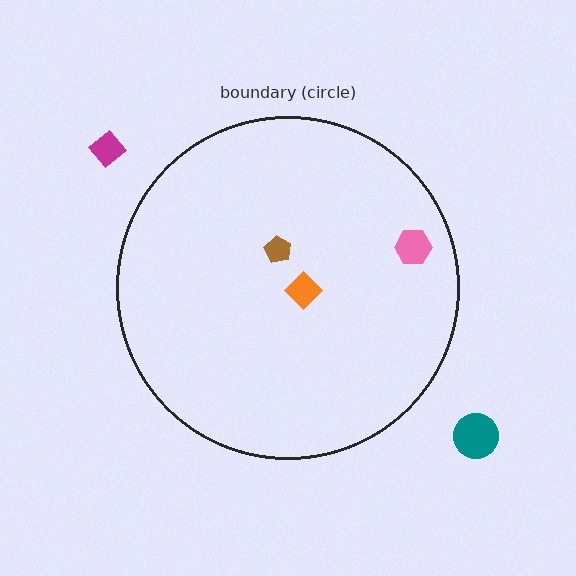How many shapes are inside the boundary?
3 inside, 2 outside.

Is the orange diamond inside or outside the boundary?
Inside.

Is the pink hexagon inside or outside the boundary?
Inside.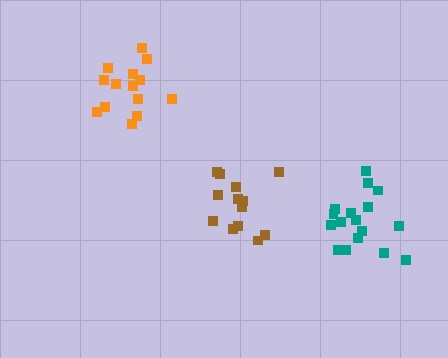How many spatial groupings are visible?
There are 3 spatial groupings.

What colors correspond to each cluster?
The clusters are colored: teal, brown, orange.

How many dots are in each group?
Group 1: 17 dots, Group 2: 13 dots, Group 3: 14 dots (44 total).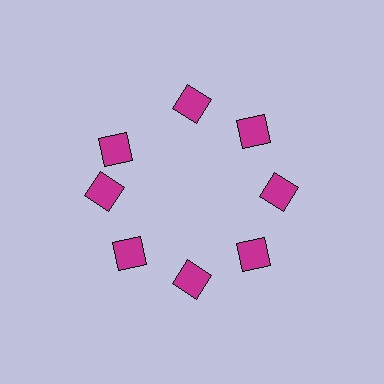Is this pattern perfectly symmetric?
No. The 8 magenta squares are arranged in a ring, but one element near the 10 o'clock position is rotated out of alignment along the ring, breaking the 8-fold rotational symmetry.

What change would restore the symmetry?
The symmetry would be restored by rotating it back into even spacing with its neighbors so that all 8 squares sit at equal angles and equal distance from the center.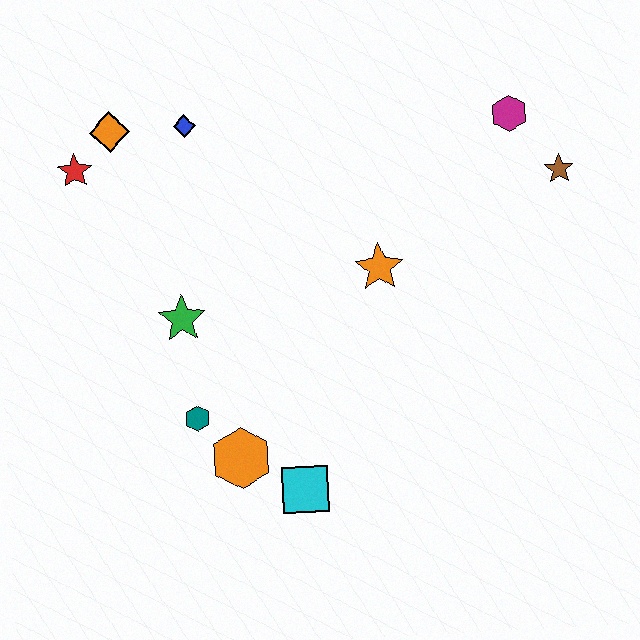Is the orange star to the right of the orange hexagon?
Yes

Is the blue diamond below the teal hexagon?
No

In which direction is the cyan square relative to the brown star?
The cyan square is below the brown star.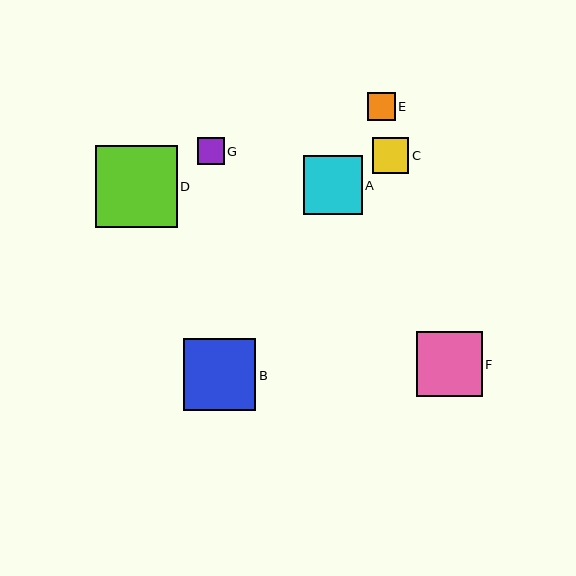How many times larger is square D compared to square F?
Square D is approximately 1.2 times the size of square F.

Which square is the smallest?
Square G is the smallest with a size of approximately 27 pixels.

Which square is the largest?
Square D is the largest with a size of approximately 82 pixels.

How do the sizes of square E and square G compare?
Square E and square G are approximately the same size.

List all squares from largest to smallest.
From largest to smallest: D, B, F, A, C, E, G.